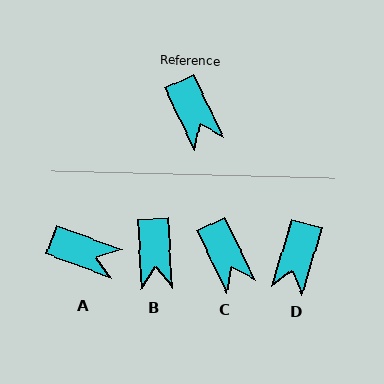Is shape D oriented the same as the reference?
No, it is off by about 42 degrees.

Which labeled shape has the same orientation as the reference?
C.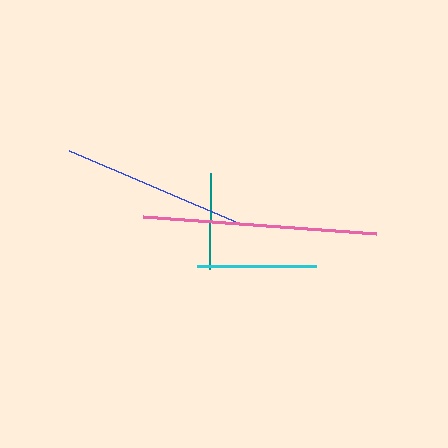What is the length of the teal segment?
The teal segment is approximately 97 pixels long.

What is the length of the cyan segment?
The cyan segment is approximately 119 pixels long.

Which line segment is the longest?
The pink line is the longest at approximately 233 pixels.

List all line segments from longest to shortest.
From longest to shortest: pink, blue, cyan, teal.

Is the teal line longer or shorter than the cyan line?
The cyan line is longer than the teal line.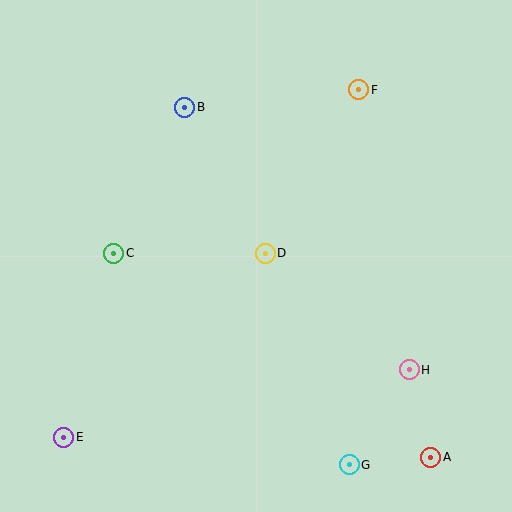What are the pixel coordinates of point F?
Point F is at (359, 90).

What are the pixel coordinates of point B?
Point B is at (185, 107).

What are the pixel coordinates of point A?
Point A is at (431, 457).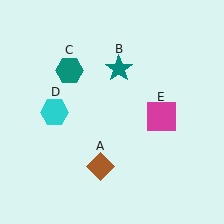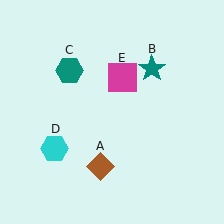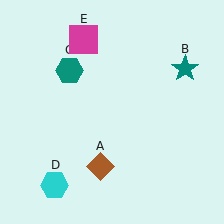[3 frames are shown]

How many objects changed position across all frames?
3 objects changed position: teal star (object B), cyan hexagon (object D), magenta square (object E).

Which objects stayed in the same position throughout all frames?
Brown diamond (object A) and teal hexagon (object C) remained stationary.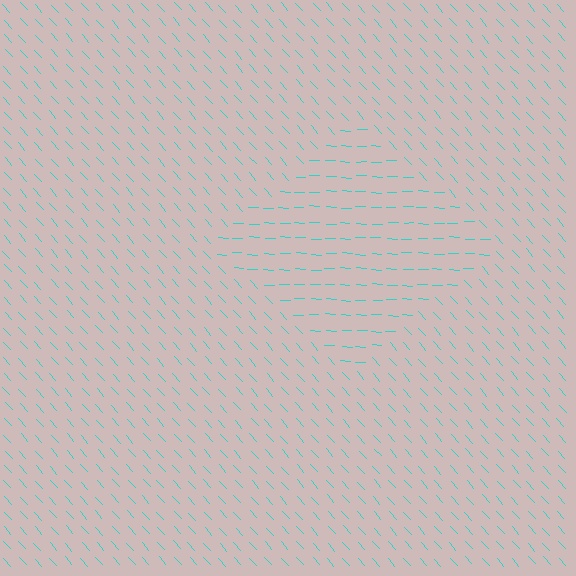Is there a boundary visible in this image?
Yes, there is a texture boundary formed by a change in line orientation.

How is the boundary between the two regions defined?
The boundary is defined purely by a change in line orientation (approximately 45 degrees difference). All lines are the same color and thickness.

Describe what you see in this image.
The image is filled with small cyan line segments. A diamond region in the image has lines oriented differently from the surrounding lines, creating a visible texture boundary.